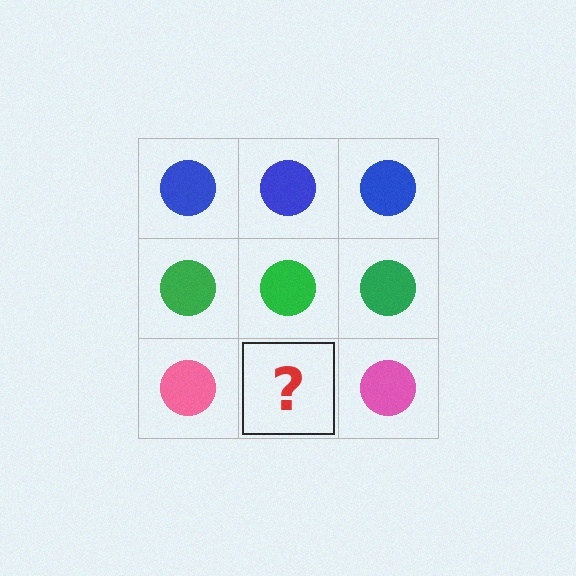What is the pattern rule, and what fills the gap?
The rule is that each row has a consistent color. The gap should be filled with a pink circle.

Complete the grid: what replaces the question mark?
The question mark should be replaced with a pink circle.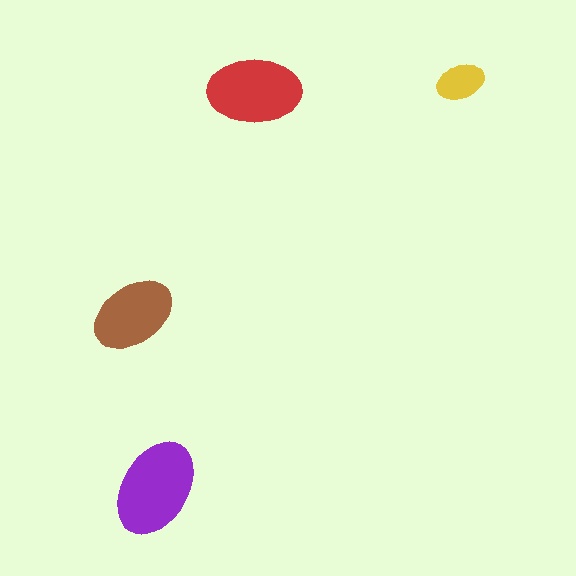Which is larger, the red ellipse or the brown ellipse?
The red one.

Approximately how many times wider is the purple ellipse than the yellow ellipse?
About 2 times wider.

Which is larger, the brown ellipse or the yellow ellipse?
The brown one.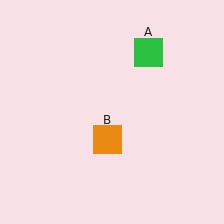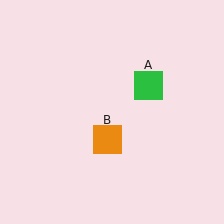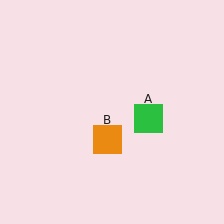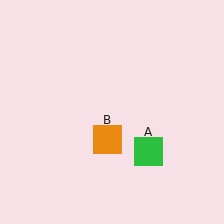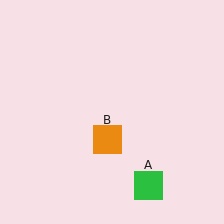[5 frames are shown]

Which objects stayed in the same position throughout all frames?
Orange square (object B) remained stationary.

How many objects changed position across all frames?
1 object changed position: green square (object A).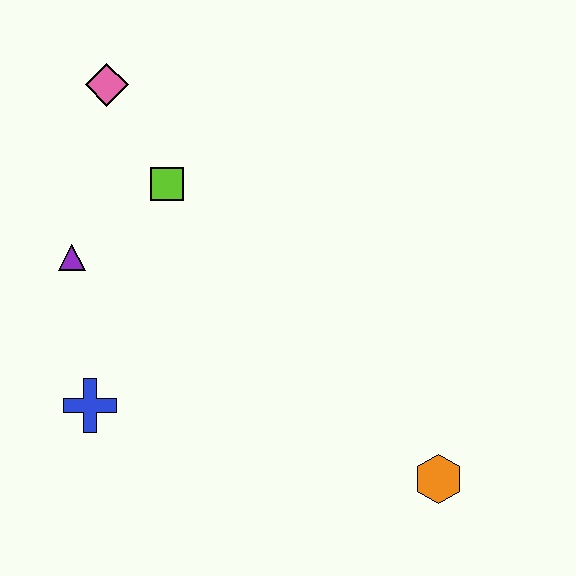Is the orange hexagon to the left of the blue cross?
No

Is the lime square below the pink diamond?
Yes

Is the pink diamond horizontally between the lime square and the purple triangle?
Yes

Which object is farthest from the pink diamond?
The orange hexagon is farthest from the pink diamond.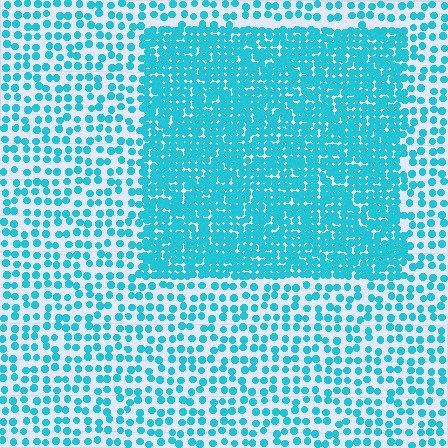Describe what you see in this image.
The image contains small cyan elements arranged at two different densities. A rectangle-shaped region is visible where the elements are more densely packed than the surrounding area.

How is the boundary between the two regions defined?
The boundary is defined by a change in element density (approximately 2.4x ratio). All elements are the same color, size, and shape.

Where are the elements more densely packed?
The elements are more densely packed inside the rectangle boundary.